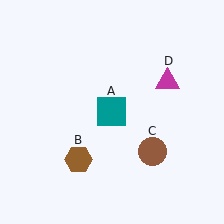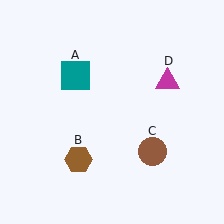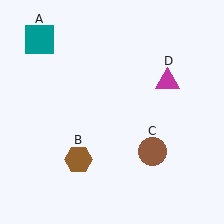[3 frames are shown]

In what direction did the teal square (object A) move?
The teal square (object A) moved up and to the left.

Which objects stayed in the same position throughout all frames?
Brown hexagon (object B) and brown circle (object C) and magenta triangle (object D) remained stationary.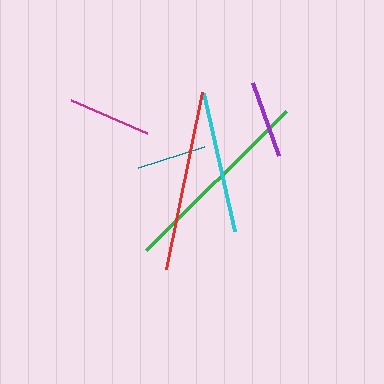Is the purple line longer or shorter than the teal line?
The purple line is longer than the teal line.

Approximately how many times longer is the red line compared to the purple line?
The red line is approximately 2.4 times the length of the purple line.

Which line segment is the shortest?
The teal line is the shortest at approximately 70 pixels.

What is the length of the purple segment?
The purple segment is approximately 77 pixels long.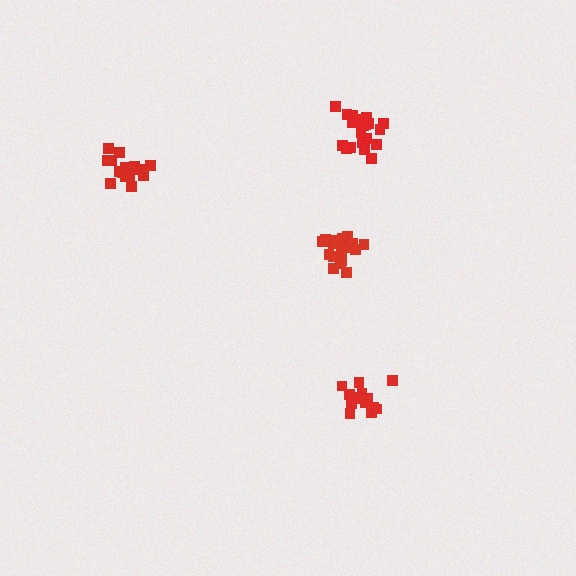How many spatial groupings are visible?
There are 4 spatial groupings.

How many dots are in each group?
Group 1: 20 dots, Group 2: 15 dots, Group 3: 15 dots, Group 4: 20 dots (70 total).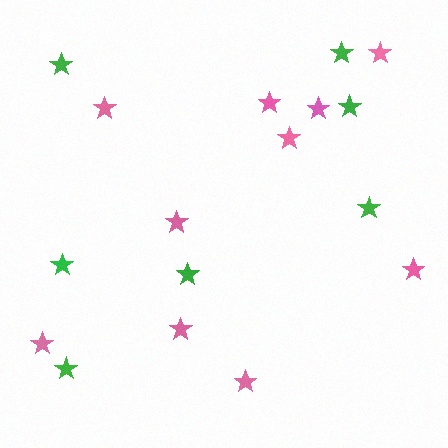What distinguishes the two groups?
There are 2 groups: one group of pink stars (10) and one group of green stars (7).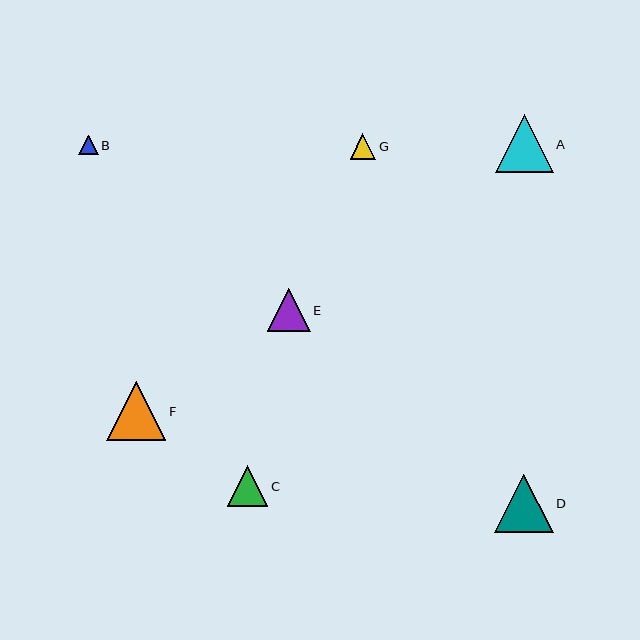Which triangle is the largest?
Triangle F is the largest with a size of approximately 59 pixels.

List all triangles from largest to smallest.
From largest to smallest: F, D, A, E, C, G, B.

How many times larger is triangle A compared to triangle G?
Triangle A is approximately 2.3 times the size of triangle G.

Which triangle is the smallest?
Triangle B is the smallest with a size of approximately 20 pixels.